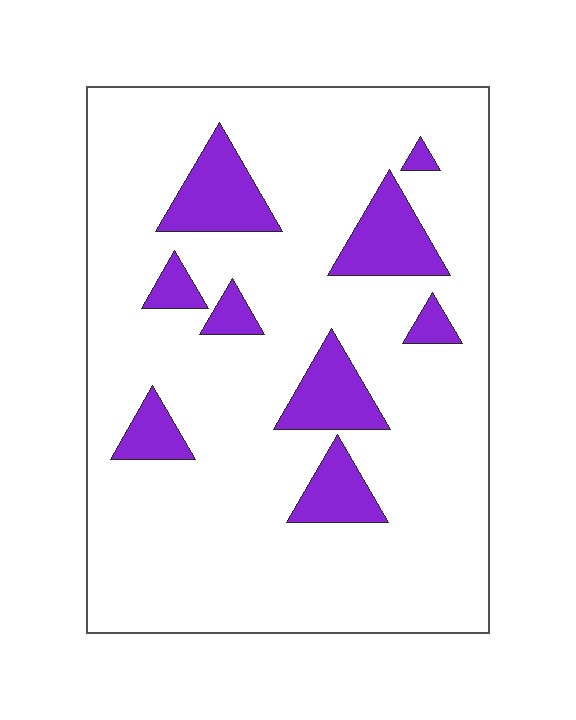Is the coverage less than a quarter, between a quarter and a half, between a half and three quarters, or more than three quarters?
Less than a quarter.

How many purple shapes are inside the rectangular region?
9.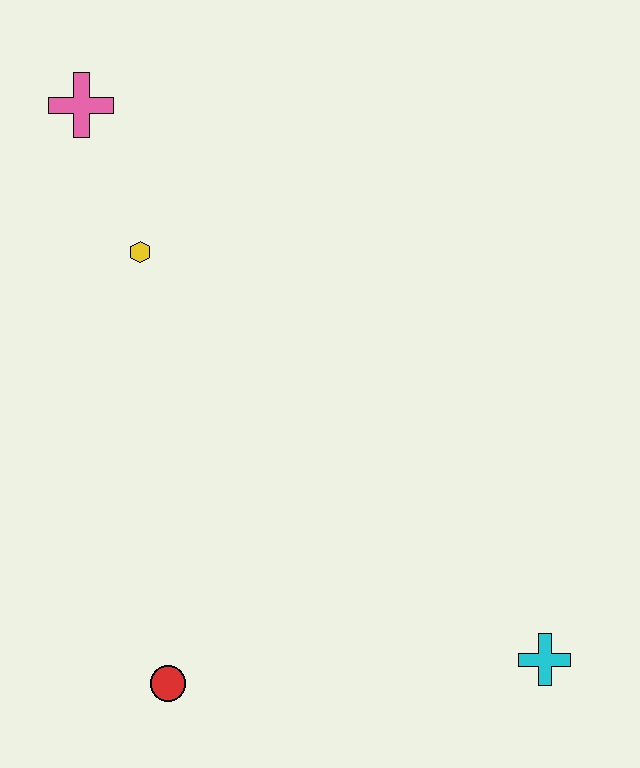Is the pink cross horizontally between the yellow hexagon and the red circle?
No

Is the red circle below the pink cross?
Yes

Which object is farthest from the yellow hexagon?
The cyan cross is farthest from the yellow hexagon.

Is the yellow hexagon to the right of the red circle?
No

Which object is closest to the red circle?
The cyan cross is closest to the red circle.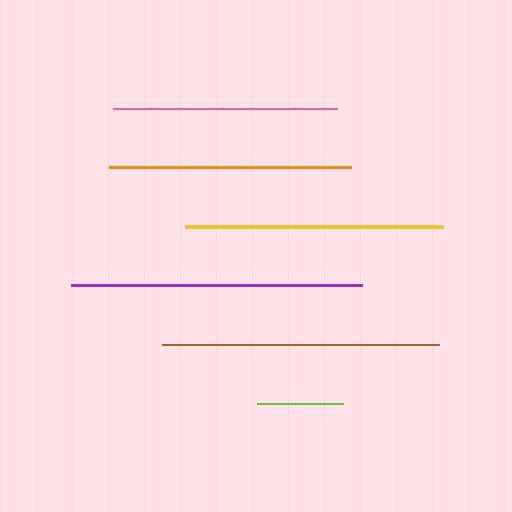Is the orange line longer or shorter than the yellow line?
The yellow line is longer than the orange line.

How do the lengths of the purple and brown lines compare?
The purple and brown lines are approximately the same length.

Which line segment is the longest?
The purple line is the longest at approximately 291 pixels.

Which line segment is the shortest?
The lime line is the shortest at approximately 87 pixels.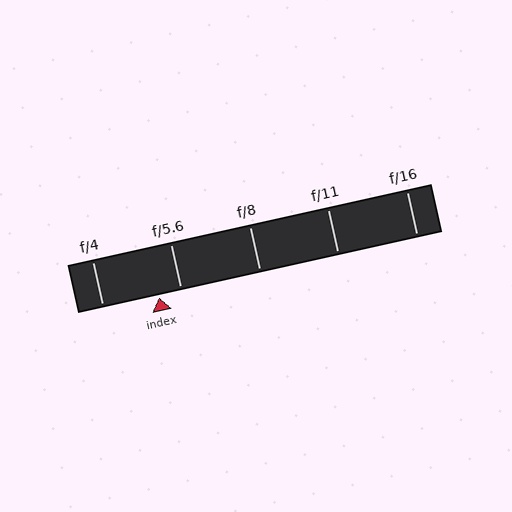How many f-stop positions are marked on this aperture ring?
There are 5 f-stop positions marked.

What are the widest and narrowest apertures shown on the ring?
The widest aperture shown is f/4 and the narrowest is f/16.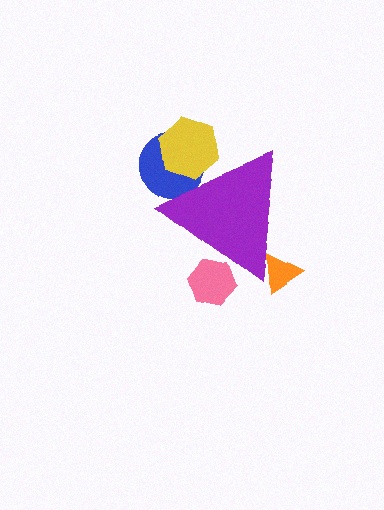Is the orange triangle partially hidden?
Yes, the orange triangle is partially hidden behind the purple triangle.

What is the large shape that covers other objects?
A purple triangle.